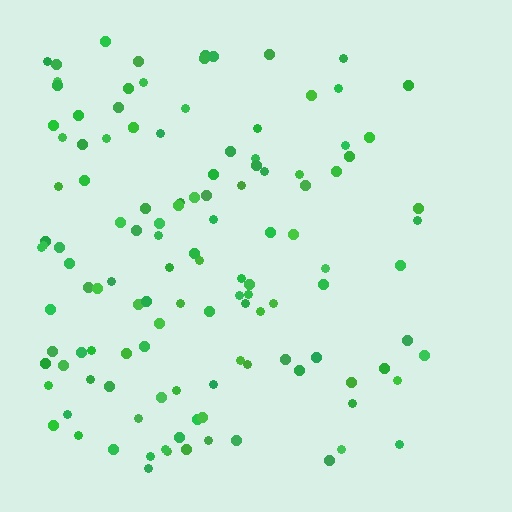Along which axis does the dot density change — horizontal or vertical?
Horizontal.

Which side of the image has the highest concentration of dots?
The left.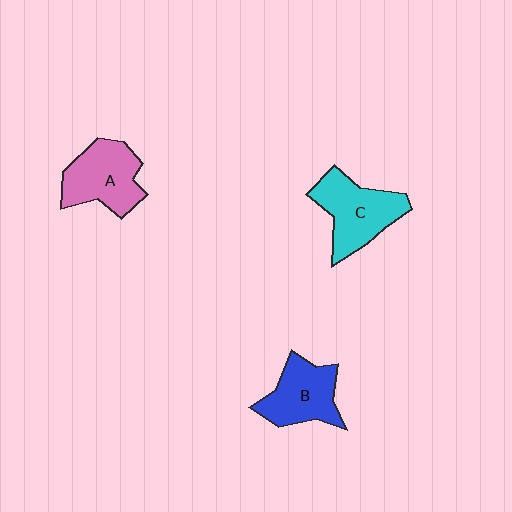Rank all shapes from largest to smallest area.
From largest to smallest: C (cyan), A (pink), B (blue).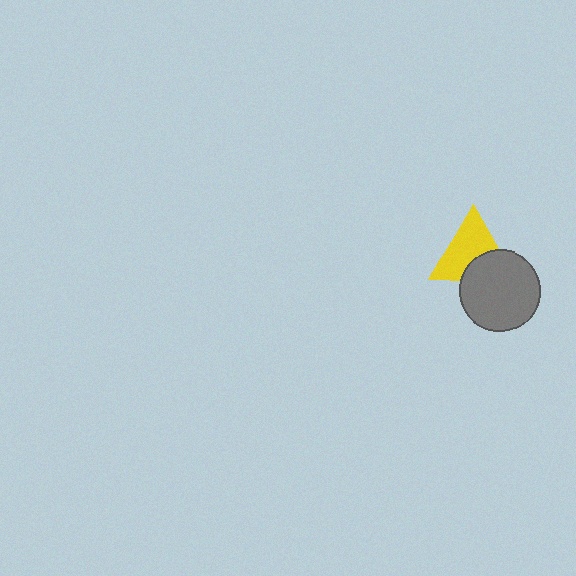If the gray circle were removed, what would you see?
You would see the complete yellow triangle.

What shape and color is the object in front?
The object in front is a gray circle.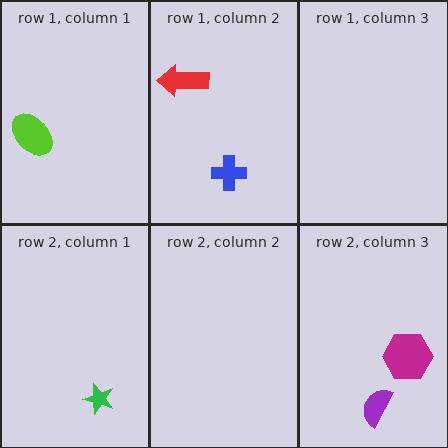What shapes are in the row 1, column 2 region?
The blue cross, the red arrow.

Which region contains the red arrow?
The row 1, column 2 region.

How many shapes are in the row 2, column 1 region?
1.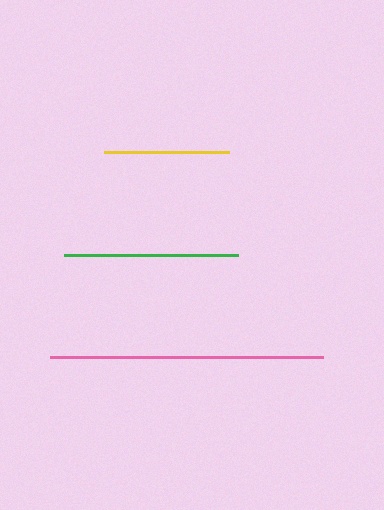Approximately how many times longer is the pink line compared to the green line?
The pink line is approximately 1.6 times the length of the green line.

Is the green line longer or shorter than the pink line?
The pink line is longer than the green line.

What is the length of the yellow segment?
The yellow segment is approximately 125 pixels long.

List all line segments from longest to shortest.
From longest to shortest: pink, green, yellow.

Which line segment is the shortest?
The yellow line is the shortest at approximately 125 pixels.